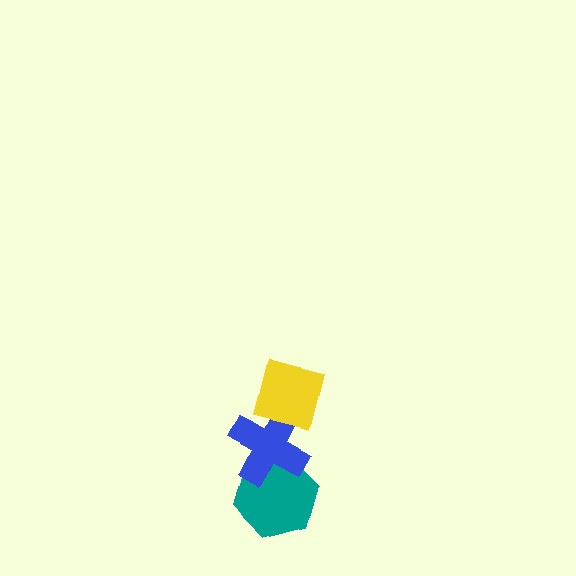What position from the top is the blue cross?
The blue cross is 2nd from the top.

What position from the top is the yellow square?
The yellow square is 1st from the top.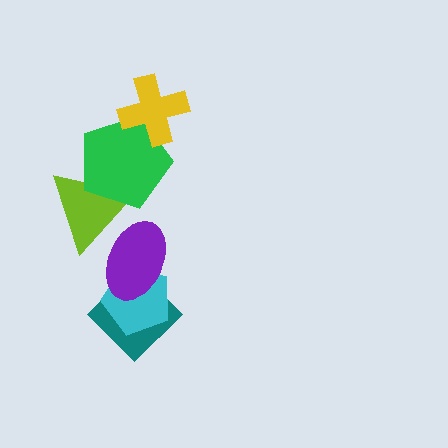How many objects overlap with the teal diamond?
2 objects overlap with the teal diamond.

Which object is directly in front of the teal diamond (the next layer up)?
The cyan pentagon is directly in front of the teal diamond.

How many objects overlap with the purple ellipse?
3 objects overlap with the purple ellipse.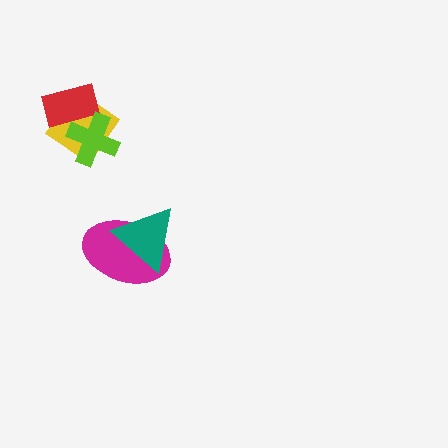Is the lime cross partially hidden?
No, no other shape covers it.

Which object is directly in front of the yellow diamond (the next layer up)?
The red rectangle is directly in front of the yellow diamond.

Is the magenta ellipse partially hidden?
Yes, it is partially covered by another shape.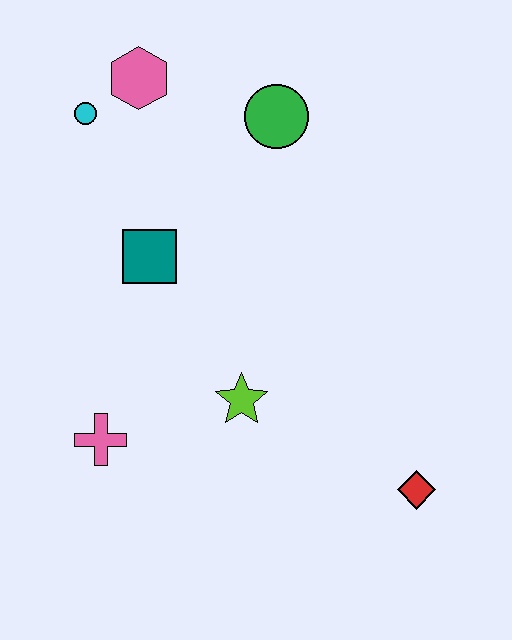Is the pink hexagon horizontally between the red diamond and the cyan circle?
Yes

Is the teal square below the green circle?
Yes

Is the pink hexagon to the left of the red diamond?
Yes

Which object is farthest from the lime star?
The pink hexagon is farthest from the lime star.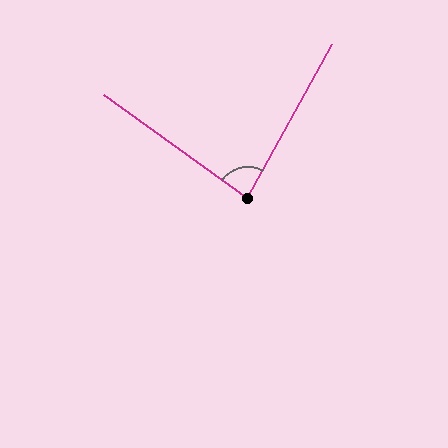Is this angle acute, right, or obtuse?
It is acute.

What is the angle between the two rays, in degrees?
Approximately 83 degrees.